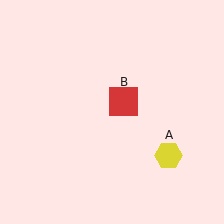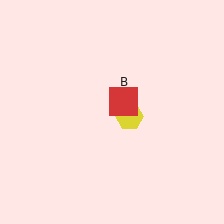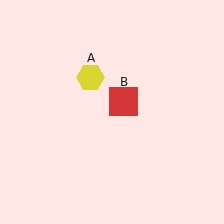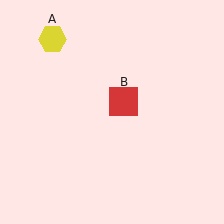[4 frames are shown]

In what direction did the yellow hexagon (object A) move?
The yellow hexagon (object A) moved up and to the left.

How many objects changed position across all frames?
1 object changed position: yellow hexagon (object A).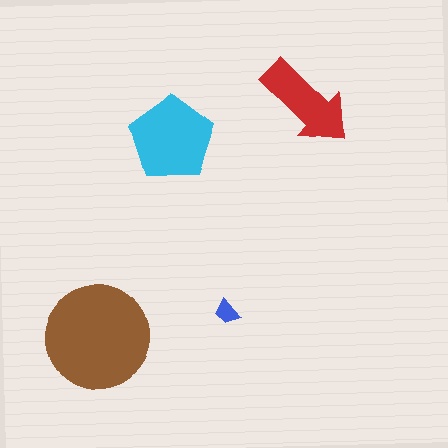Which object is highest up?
The red arrow is topmost.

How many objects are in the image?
There are 4 objects in the image.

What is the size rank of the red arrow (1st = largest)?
3rd.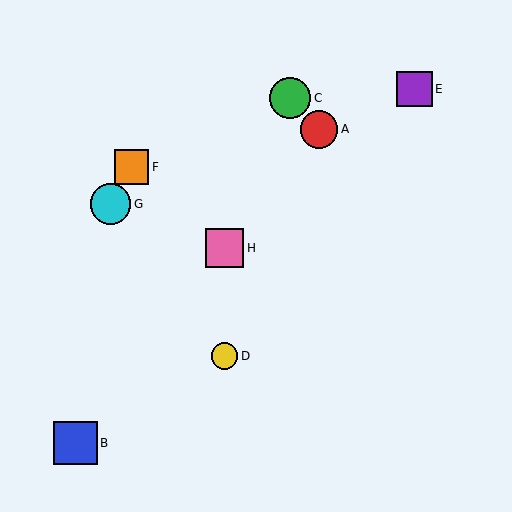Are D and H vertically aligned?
Yes, both are at x≈225.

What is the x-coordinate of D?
Object D is at x≈225.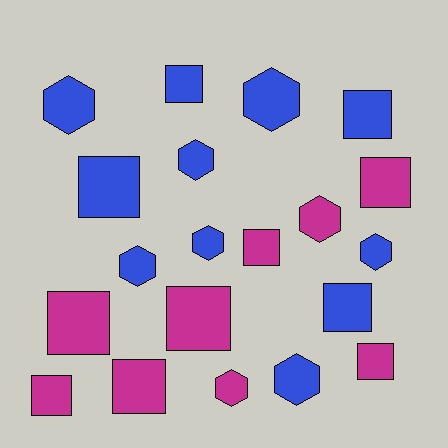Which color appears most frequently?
Blue, with 11 objects.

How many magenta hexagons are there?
There are 2 magenta hexagons.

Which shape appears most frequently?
Square, with 11 objects.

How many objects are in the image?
There are 20 objects.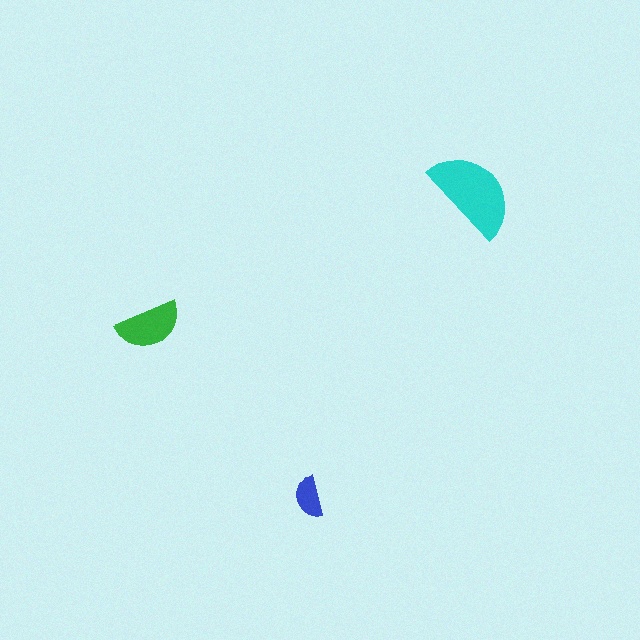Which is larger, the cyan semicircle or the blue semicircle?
The cyan one.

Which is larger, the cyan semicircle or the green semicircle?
The cyan one.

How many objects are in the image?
There are 3 objects in the image.